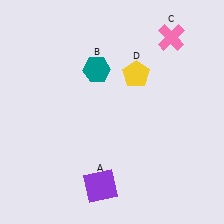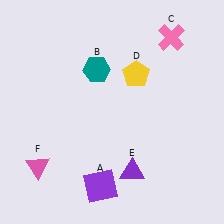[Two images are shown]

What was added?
A purple triangle (E), a pink triangle (F) were added in Image 2.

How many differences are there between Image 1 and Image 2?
There are 2 differences between the two images.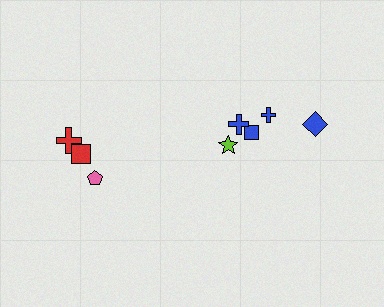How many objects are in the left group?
There are 3 objects.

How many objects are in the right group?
There are 5 objects.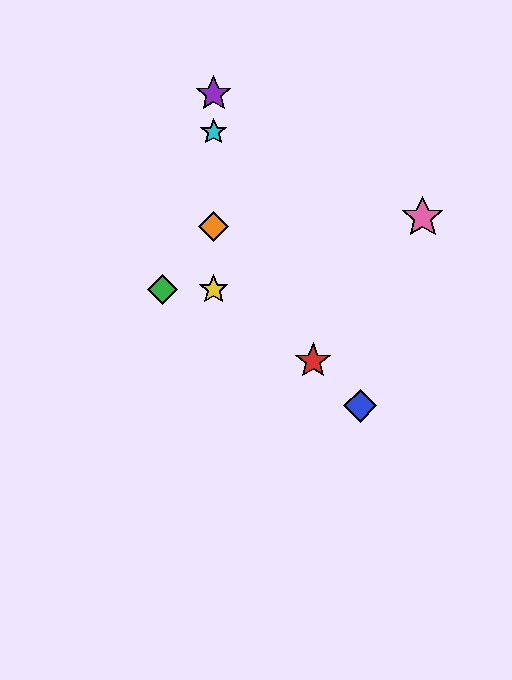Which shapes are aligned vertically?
The yellow star, the purple star, the orange diamond, the cyan star are aligned vertically.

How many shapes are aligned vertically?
4 shapes (the yellow star, the purple star, the orange diamond, the cyan star) are aligned vertically.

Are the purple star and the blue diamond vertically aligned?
No, the purple star is at x≈214 and the blue diamond is at x≈360.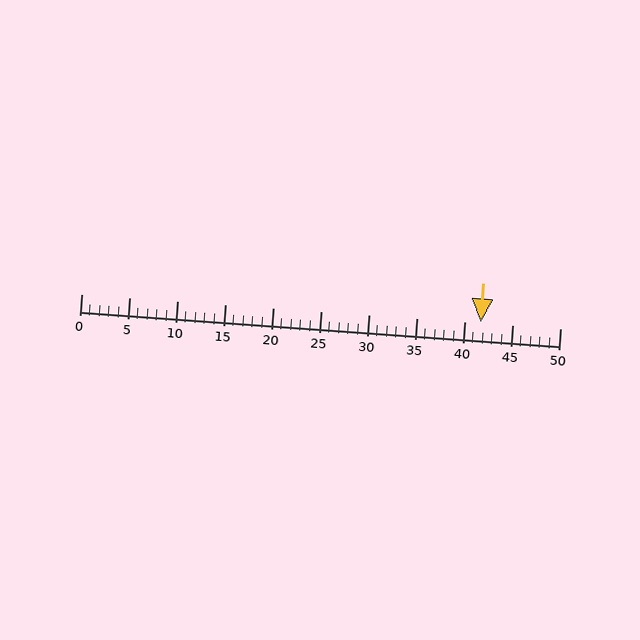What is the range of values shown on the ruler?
The ruler shows values from 0 to 50.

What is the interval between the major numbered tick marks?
The major tick marks are spaced 5 units apart.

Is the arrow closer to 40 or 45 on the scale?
The arrow is closer to 40.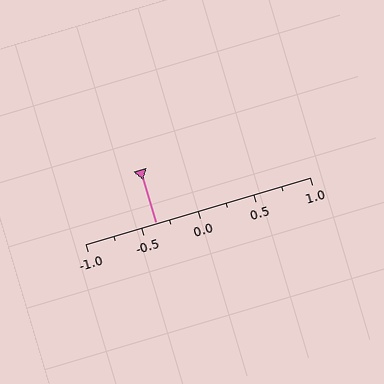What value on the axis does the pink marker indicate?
The marker indicates approximately -0.38.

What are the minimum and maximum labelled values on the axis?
The axis runs from -1.0 to 1.0.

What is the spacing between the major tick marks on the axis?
The major ticks are spaced 0.5 apart.